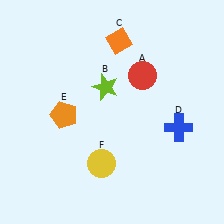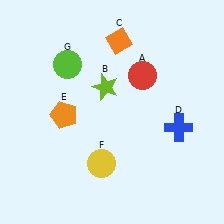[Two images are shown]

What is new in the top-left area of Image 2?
A lime circle (G) was added in the top-left area of Image 2.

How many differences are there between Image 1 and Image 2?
There is 1 difference between the two images.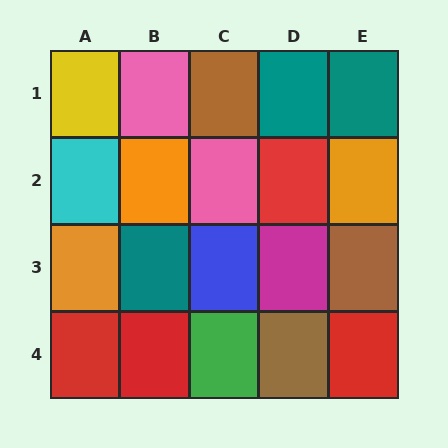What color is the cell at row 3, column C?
Blue.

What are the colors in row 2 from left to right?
Cyan, orange, pink, red, orange.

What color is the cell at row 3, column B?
Teal.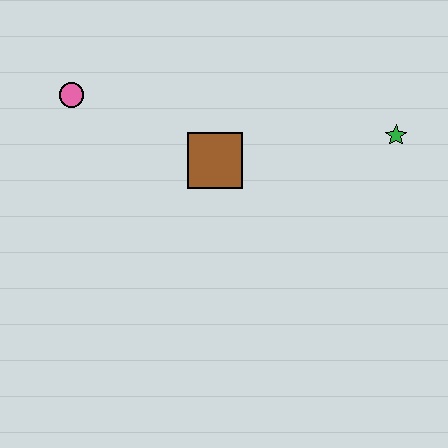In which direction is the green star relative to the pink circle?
The green star is to the right of the pink circle.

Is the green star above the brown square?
Yes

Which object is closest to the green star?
The brown square is closest to the green star.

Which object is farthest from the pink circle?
The green star is farthest from the pink circle.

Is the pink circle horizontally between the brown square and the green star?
No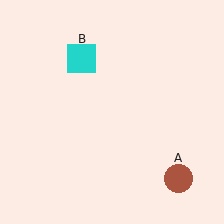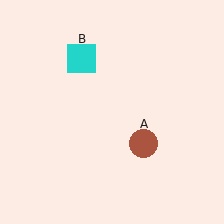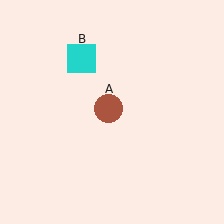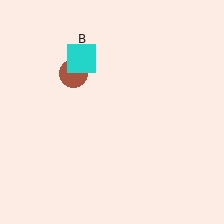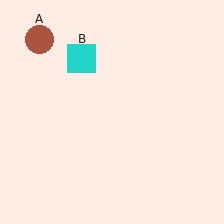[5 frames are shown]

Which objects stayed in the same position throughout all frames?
Cyan square (object B) remained stationary.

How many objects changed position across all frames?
1 object changed position: brown circle (object A).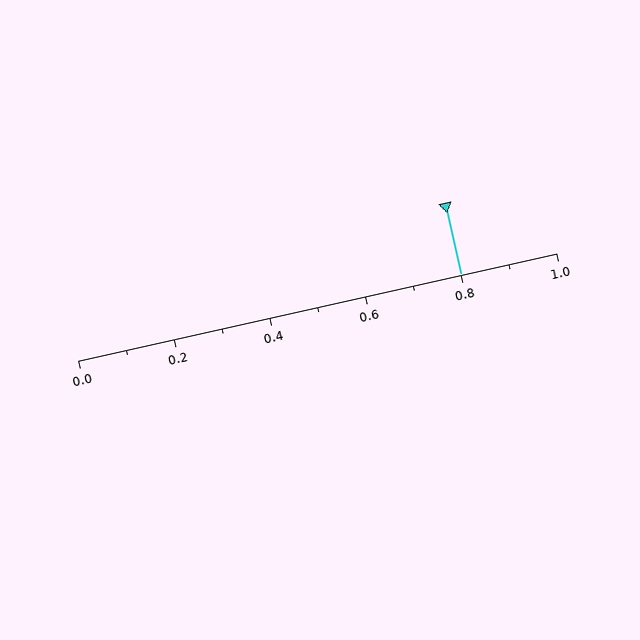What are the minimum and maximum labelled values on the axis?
The axis runs from 0.0 to 1.0.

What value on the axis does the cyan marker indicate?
The marker indicates approximately 0.8.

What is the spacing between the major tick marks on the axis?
The major ticks are spaced 0.2 apart.